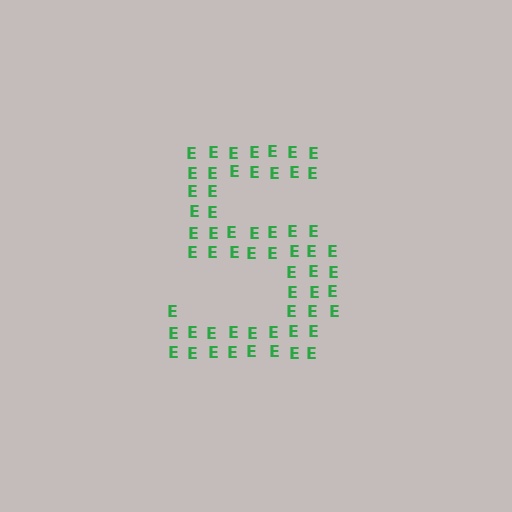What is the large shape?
The large shape is the digit 5.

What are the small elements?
The small elements are letter E's.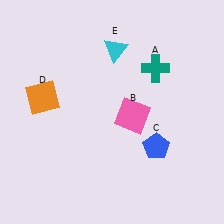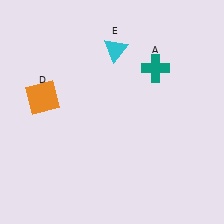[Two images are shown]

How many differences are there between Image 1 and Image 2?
There are 2 differences between the two images.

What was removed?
The blue pentagon (C), the pink square (B) were removed in Image 2.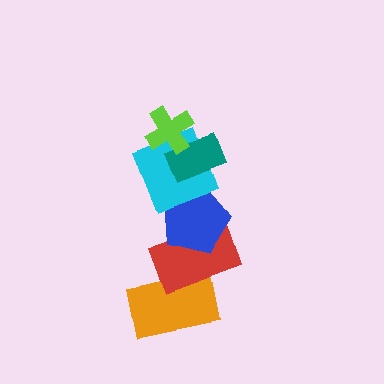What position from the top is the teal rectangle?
The teal rectangle is 2nd from the top.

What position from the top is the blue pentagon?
The blue pentagon is 4th from the top.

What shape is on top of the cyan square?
The teal rectangle is on top of the cyan square.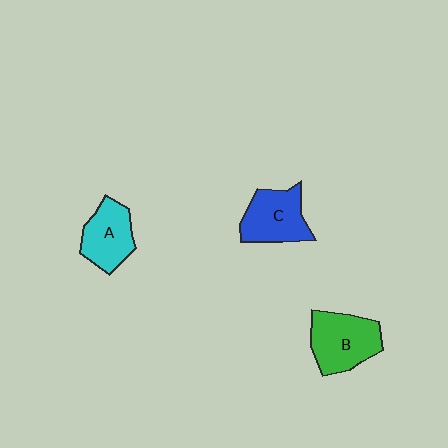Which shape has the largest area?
Shape B (green).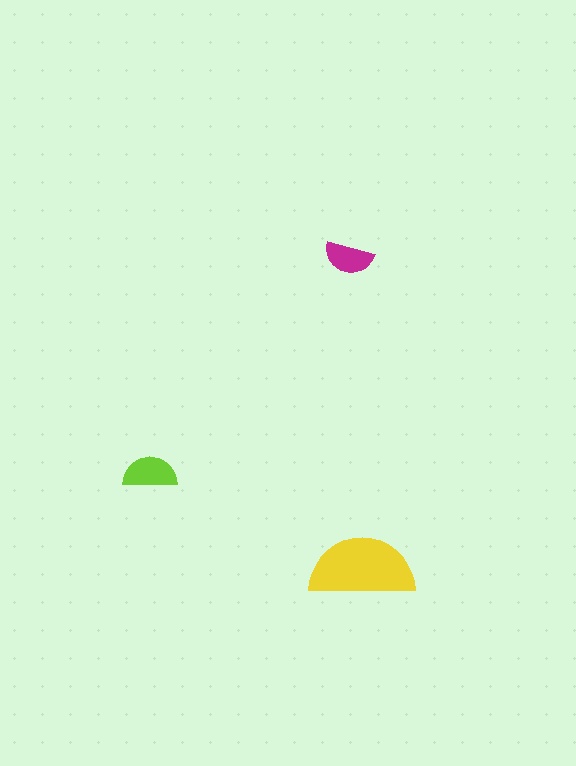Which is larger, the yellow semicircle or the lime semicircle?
The yellow one.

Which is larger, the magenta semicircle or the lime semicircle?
The lime one.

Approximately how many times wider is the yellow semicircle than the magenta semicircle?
About 2 times wider.